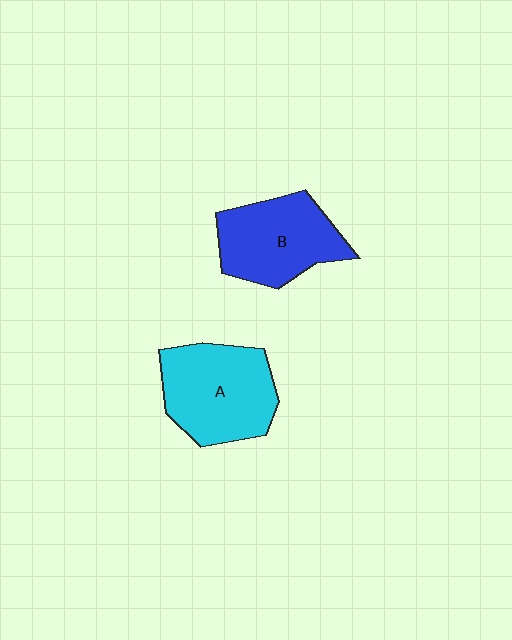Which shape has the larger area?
Shape A (cyan).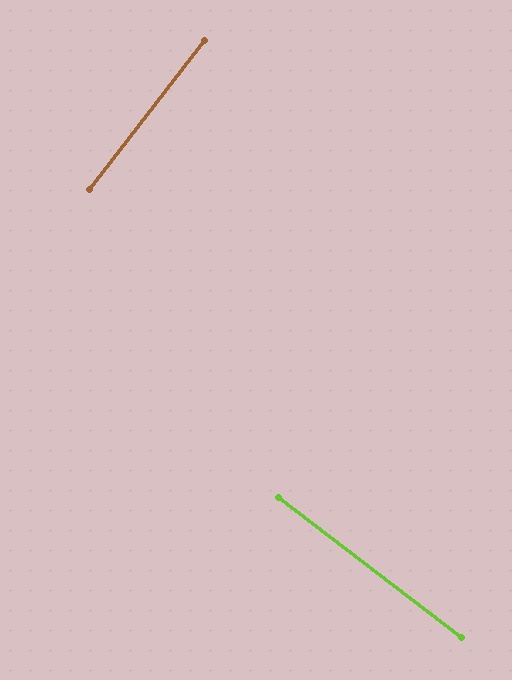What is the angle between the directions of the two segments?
Approximately 90 degrees.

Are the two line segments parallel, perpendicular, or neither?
Perpendicular — they meet at approximately 90°.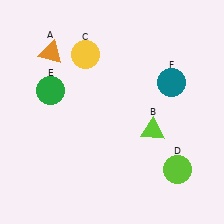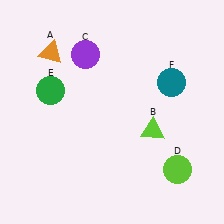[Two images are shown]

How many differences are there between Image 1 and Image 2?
There is 1 difference between the two images.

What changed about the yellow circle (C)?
In Image 1, C is yellow. In Image 2, it changed to purple.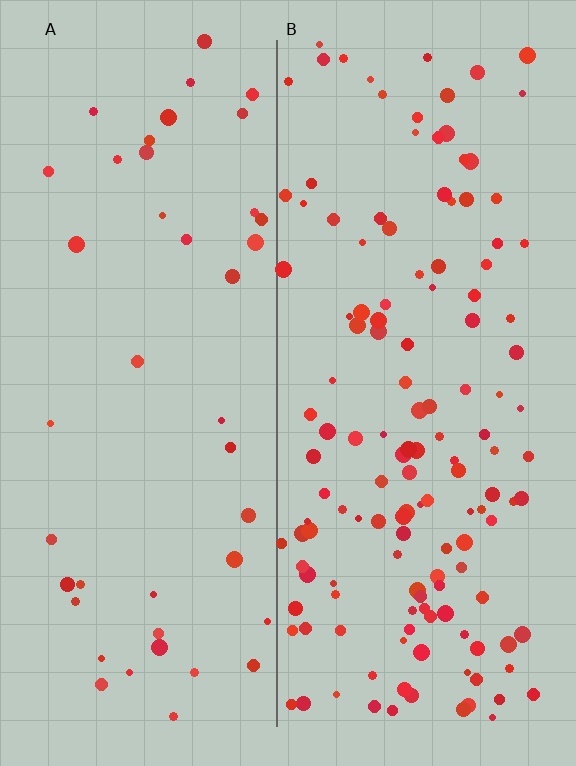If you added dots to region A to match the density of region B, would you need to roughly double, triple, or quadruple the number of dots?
Approximately triple.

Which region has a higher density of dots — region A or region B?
B (the right).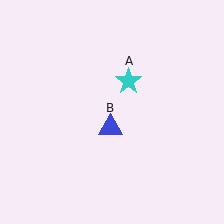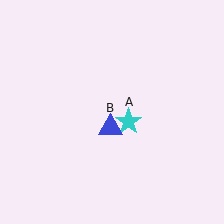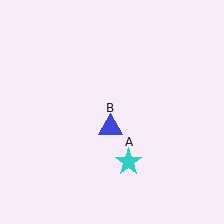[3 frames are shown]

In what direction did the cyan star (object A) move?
The cyan star (object A) moved down.